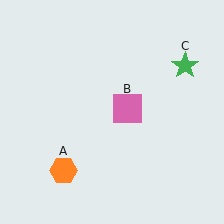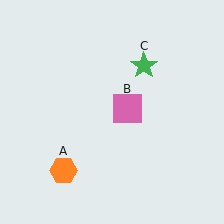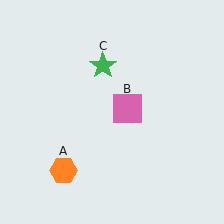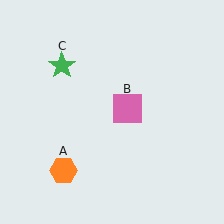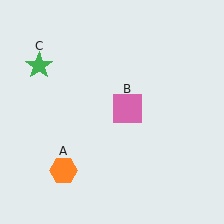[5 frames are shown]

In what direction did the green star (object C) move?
The green star (object C) moved left.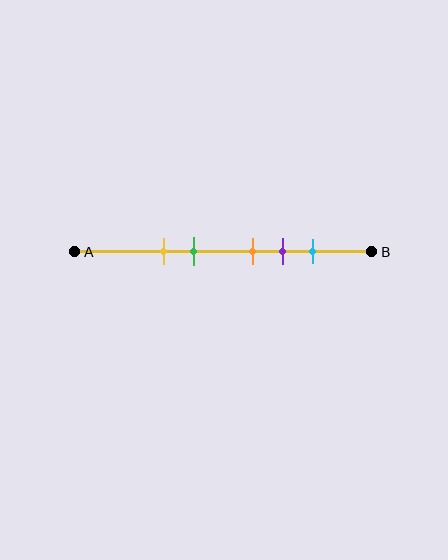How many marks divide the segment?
There are 5 marks dividing the segment.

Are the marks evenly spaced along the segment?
No, the marks are not evenly spaced.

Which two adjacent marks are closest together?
The orange and purple marks are the closest adjacent pair.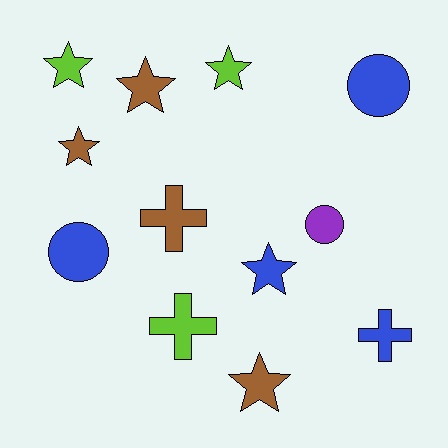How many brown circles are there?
There are no brown circles.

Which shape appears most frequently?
Star, with 6 objects.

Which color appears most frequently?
Brown, with 4 objects.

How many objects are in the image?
There are 12 objects.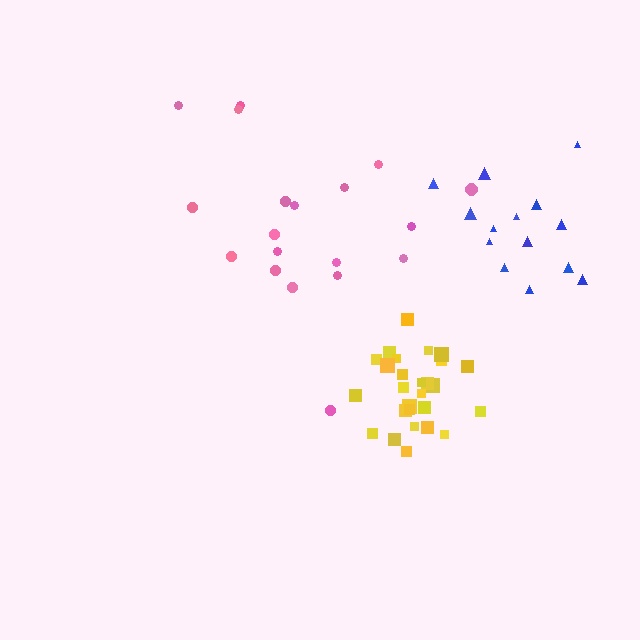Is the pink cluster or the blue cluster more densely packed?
Blue.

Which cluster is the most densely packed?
Yellow.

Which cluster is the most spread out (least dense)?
Pink.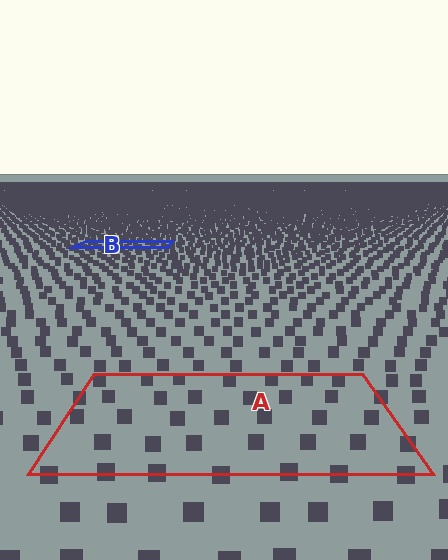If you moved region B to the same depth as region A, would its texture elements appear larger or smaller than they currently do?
They would appear larger. At a closer depth, the same texture elements are projected at a bigger on-screen size.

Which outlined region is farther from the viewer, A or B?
Region B is farther from the viewer — the texture elements inside it appear smaller and more densely packed.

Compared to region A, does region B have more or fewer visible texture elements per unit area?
Region B has more texture elements per unit area — they are packed more densely because it is farther away.